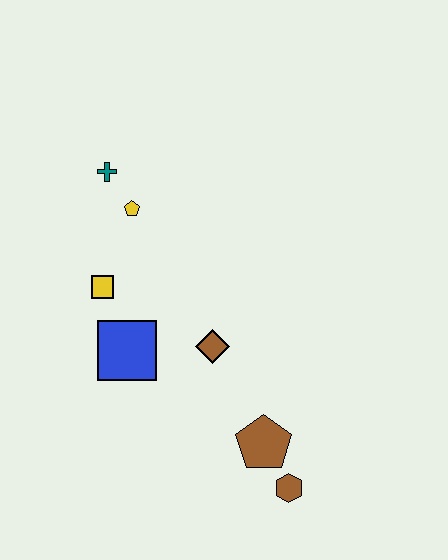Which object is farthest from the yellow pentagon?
The brown hexagon is farthest from the yellow pentagon.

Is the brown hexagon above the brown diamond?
No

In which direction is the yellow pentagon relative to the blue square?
The yellow pentagon is above the blue square.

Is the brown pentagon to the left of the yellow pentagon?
No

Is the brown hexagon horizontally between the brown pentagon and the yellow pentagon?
No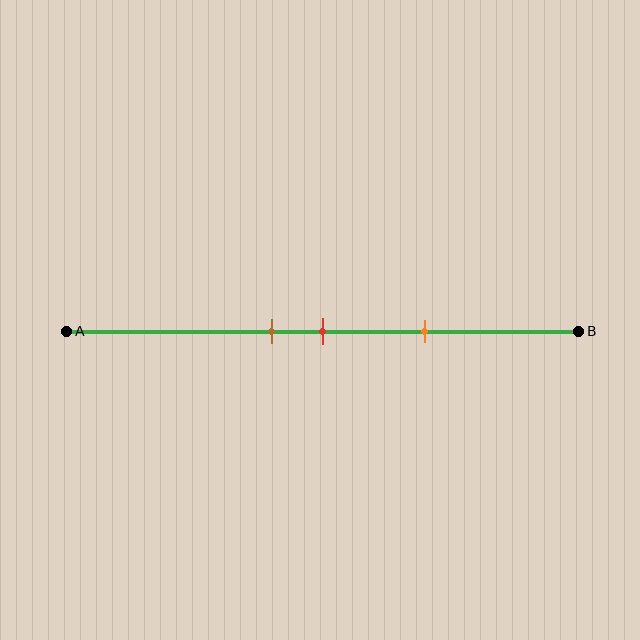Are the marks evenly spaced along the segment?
Yes, the marks are approximately evenly spaced.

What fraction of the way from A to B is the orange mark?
The orange mark is approximately 70% (0.7) of the way from A to B.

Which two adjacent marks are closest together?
The brown and red marks are the closest adjacent pair.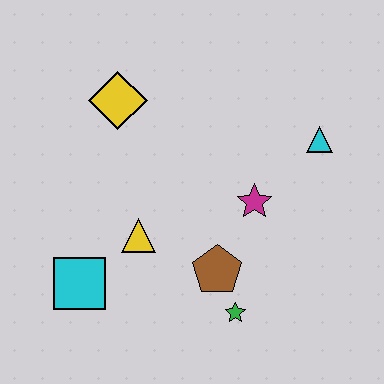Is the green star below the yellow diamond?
Yes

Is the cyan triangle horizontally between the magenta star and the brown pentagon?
No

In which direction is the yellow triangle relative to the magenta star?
The yellow triangle is to the left of the magenta star.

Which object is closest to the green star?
The brown pentagon is closest to the green star.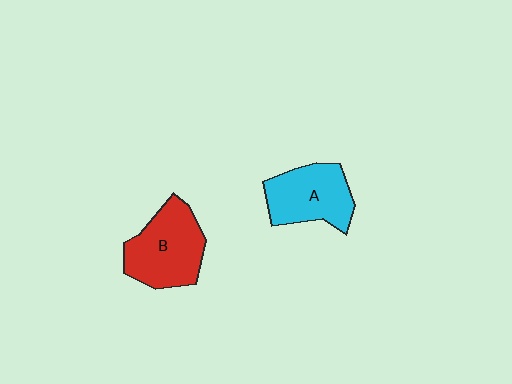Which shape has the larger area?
Shape B (red).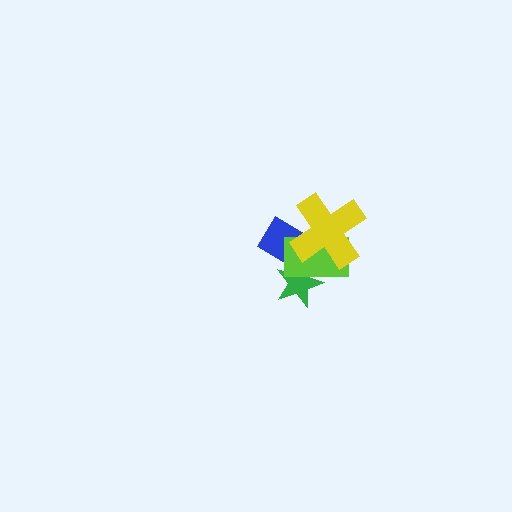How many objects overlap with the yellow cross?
2 objects overlap with the yellow cross.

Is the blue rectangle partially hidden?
Yes, it is partially covered by another shape.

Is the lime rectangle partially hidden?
Yes, it is partially covered by another shape.